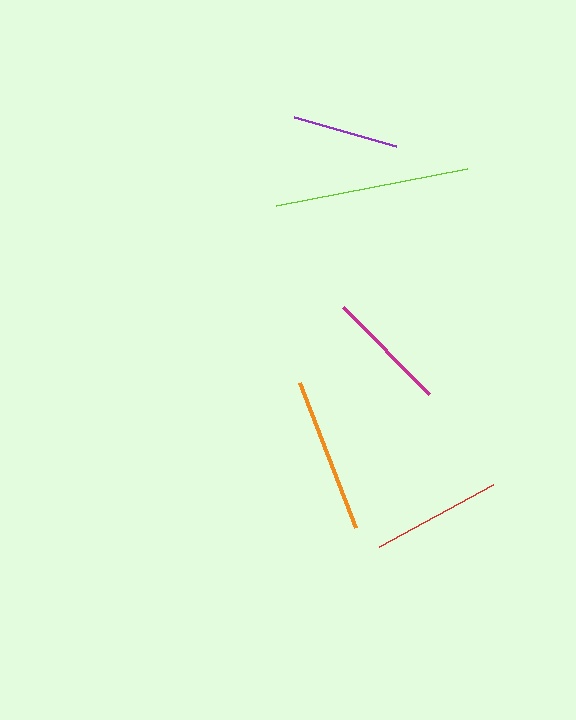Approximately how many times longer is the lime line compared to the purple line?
The lime line is approximately 1.8 times the length of the purple line.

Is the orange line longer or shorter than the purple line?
The orange line is longer than the purple line.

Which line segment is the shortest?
The purple line is the shortest at approximately 106 pixels.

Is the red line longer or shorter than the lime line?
The lime line is longer than the red line.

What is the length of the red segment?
The red segment is approximately 129 pixels long.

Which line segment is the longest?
The lime line is the longest at approximately 195 pixels.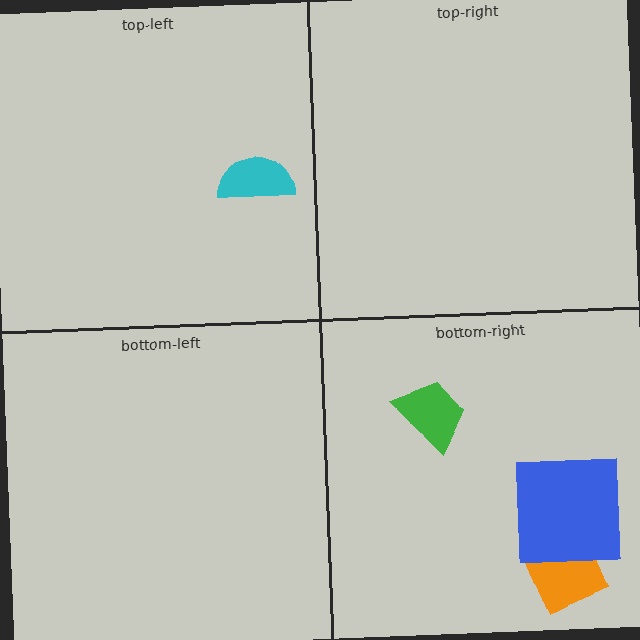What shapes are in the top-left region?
The cyan semicircle.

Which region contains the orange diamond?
The bottom-right region.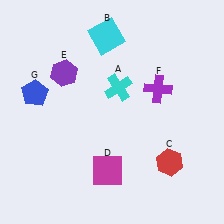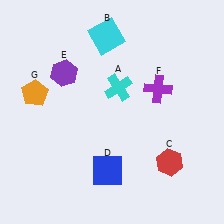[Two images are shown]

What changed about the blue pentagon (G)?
In Image 1, G is blue. In Image 2, it changed to orange.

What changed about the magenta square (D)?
In Image 1, D is magenta. In Image 2, it changed to blue.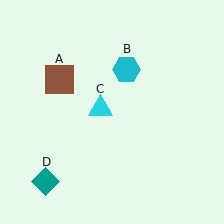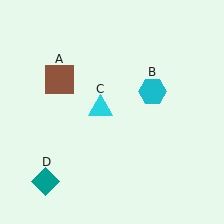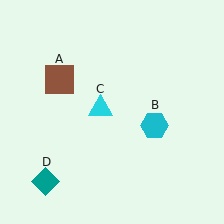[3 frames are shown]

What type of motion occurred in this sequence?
The cyan hexagon (object B) rotated clockwise around the center of the scene.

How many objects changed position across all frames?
1 object changed position: cyan hexagon (object B).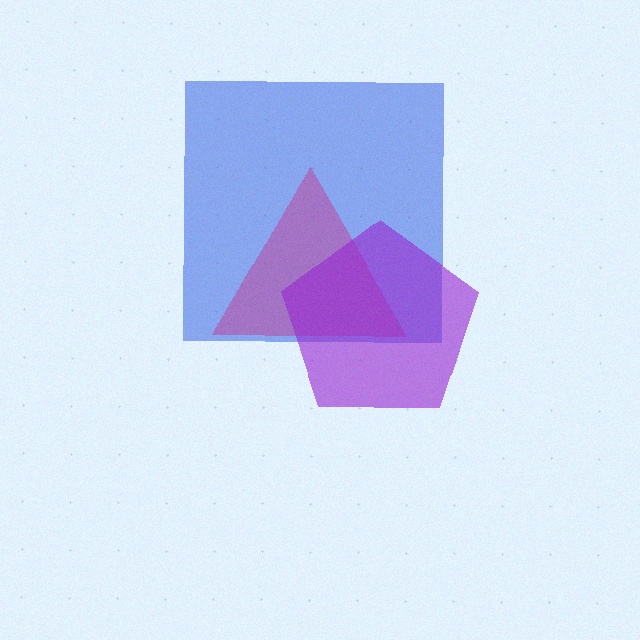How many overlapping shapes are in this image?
There are 3 overlapping shapes in the image.